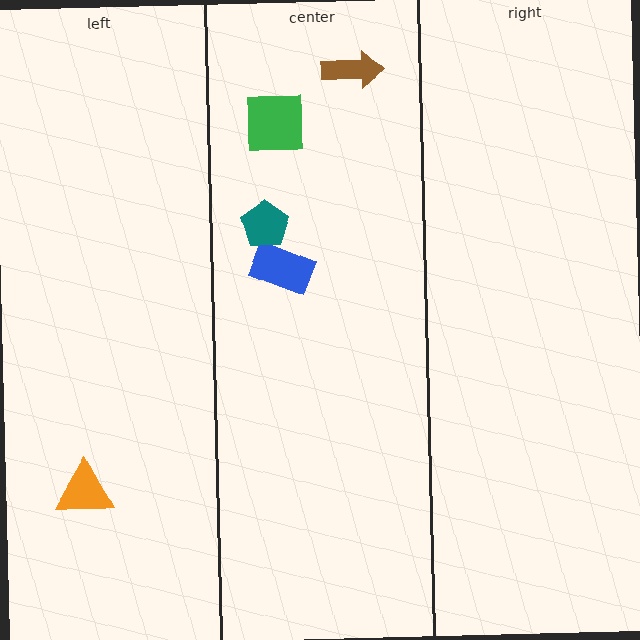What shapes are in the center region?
The blue rectangle, the brown arrow, the green square, the teal pentagon.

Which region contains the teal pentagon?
The center region.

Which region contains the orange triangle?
The left region.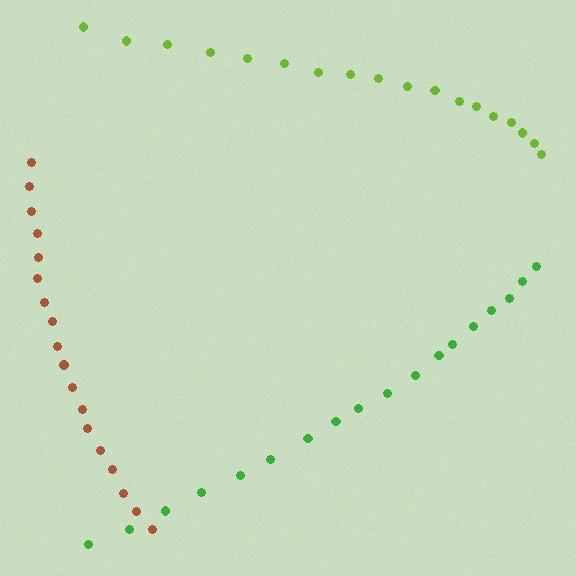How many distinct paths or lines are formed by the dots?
There are 3 distinct paths.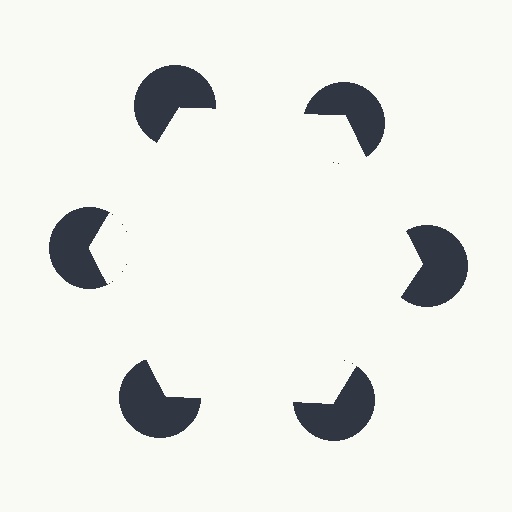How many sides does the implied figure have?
6 sides.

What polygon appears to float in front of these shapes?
An illusory hexagon — its edges are inferred from the aligned wedge cuts in the pac-man discs, not physically drawn.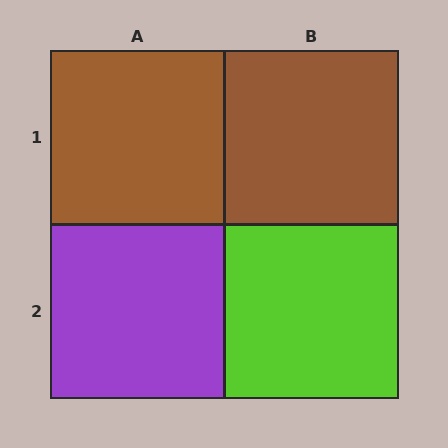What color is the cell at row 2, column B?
Lime.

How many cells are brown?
2 cells are brown.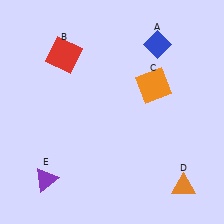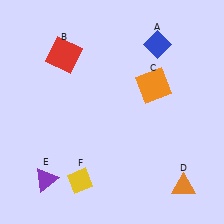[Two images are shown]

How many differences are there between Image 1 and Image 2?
There is 1 difference between the two images.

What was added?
A yellow diamond (F) was added in Image 2.